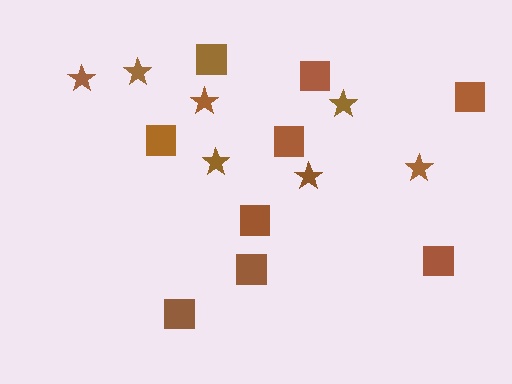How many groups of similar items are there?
There are 2 groups: one group of squares (9) and one group of stars (7).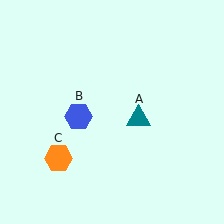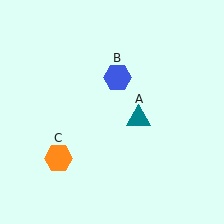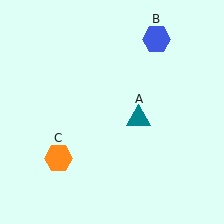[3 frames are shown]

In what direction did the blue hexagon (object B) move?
The blue hexagon (object B) moved up and to the right.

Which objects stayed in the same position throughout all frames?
Teal triangle (object A) and orange hexagon (object C) remained stationary.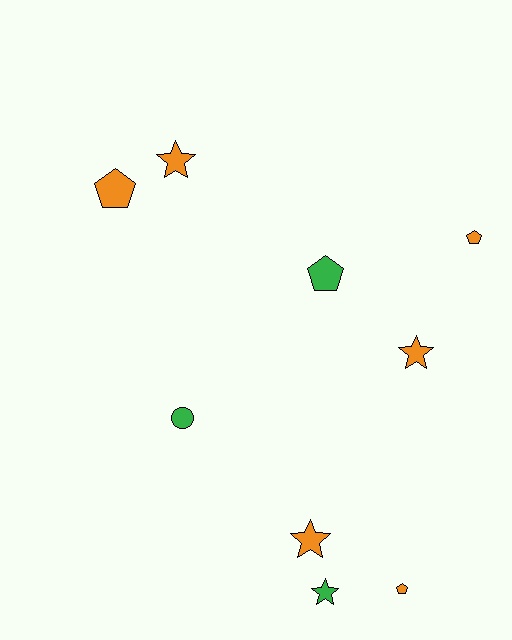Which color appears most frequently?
Orange, with 6 objects.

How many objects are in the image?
There are 9 objects.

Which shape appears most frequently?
Star, with 4 objects.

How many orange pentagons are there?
There are 3 orange pentagons.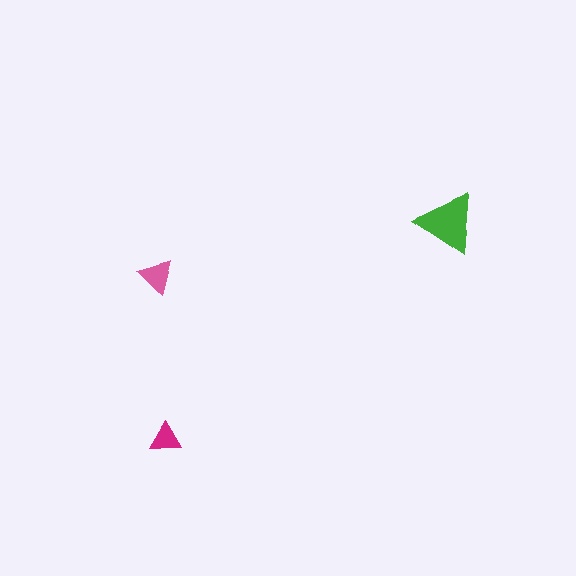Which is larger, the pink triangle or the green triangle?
The green one.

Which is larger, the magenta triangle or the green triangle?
The green one.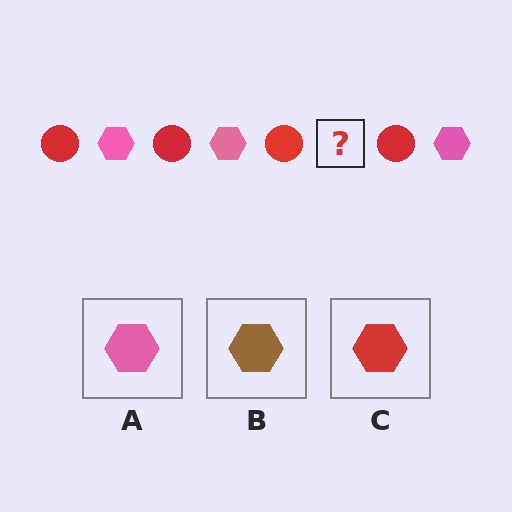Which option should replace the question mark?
Option A.